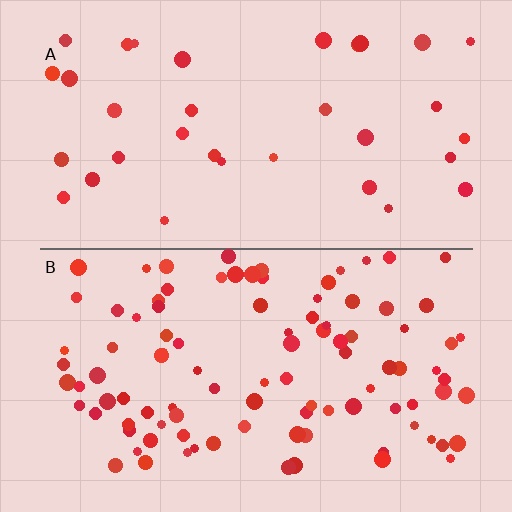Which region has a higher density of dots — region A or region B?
B (the bottom).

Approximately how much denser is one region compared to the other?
Approximately 2.9× — region B over region A.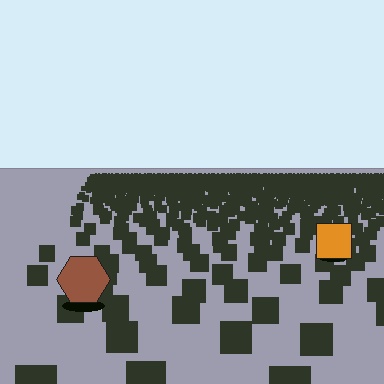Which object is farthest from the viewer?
The orange square is farthest from the viewer. It appears smaller and the ground texture around it is denser.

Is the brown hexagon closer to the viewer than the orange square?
Yes. The brown hexagon is closer — you can tell from the texture gradient: the ground texture is coarser near it.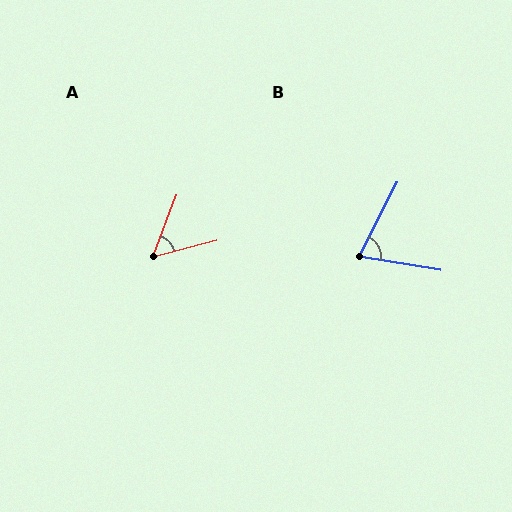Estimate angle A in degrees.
Approximately 55 degrees.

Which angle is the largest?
B, at approximately 73 degrees.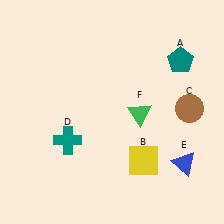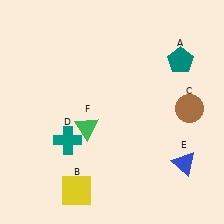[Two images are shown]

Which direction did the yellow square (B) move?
The yellow square (B) moved left.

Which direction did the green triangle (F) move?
The green triangle (F) moved left.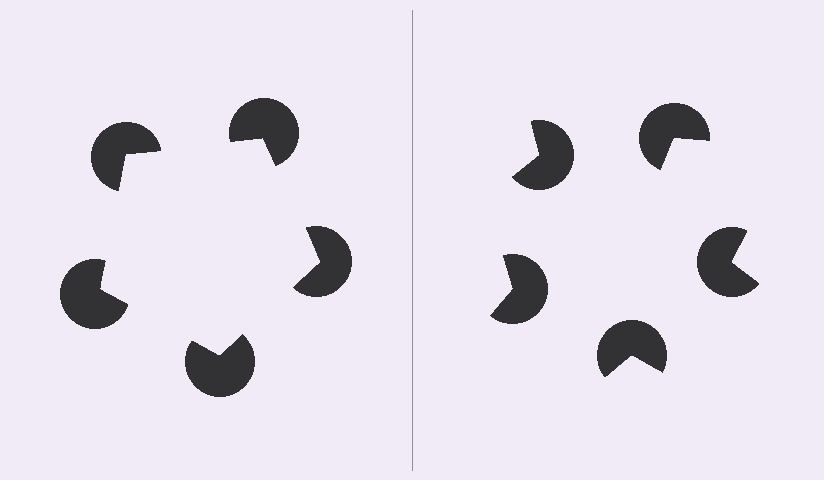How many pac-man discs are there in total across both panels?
10 — 5 on each side.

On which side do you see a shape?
An illusory pentagon appears on the left side. On the right side the wedge cuts are rotated, so no coherent shape forms.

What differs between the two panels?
The pac-man discs are positioned identically on both sides; only the wedge orientations differ. On the left they align to a pentagon; on the right they are misaligned.